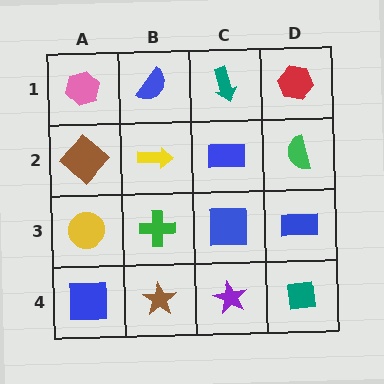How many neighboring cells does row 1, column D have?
2.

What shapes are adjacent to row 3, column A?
A brown diamond (row 2, column A), a blue square (row 4, column A), a green cross (row 3, column B).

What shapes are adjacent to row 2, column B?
A blue semicircle (row 1, column B), a green cross (row 3, column B), a brown diamond (row 2, column A), a blue rectangle (row 2, column C).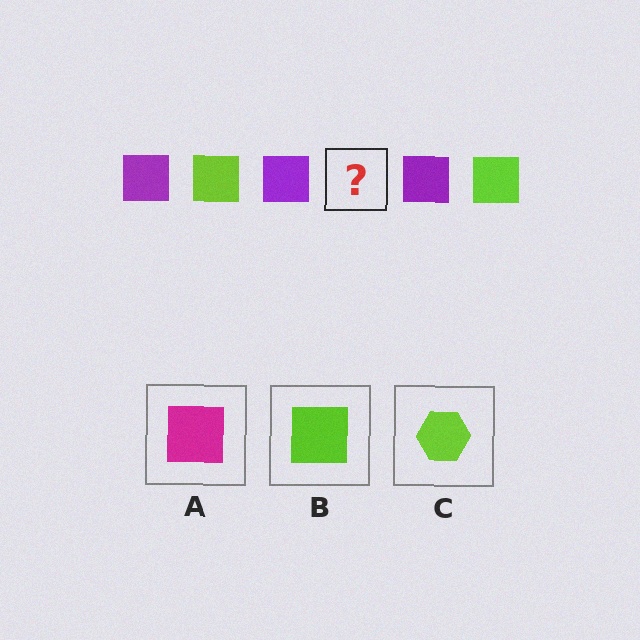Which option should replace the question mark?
Option B.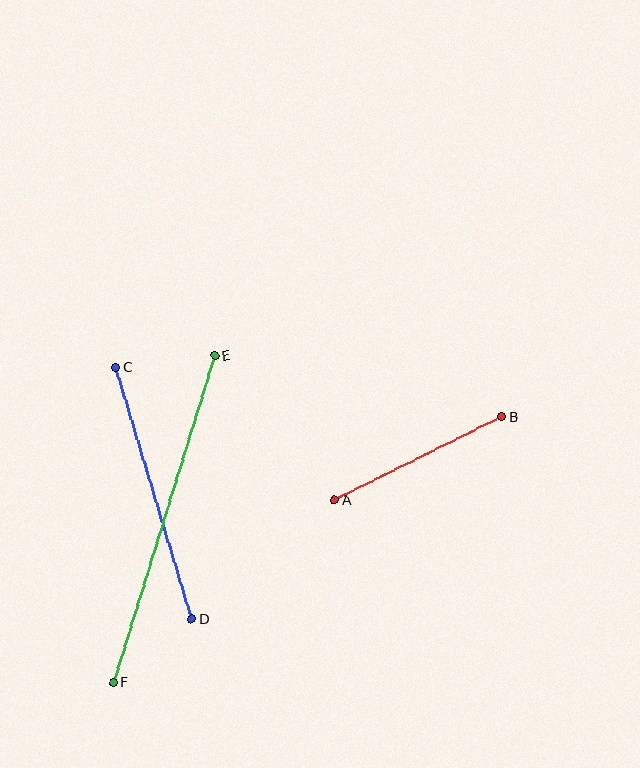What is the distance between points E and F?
The distance is approximately 342 pixels.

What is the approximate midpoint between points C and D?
The midpoint is at approximately (154, 493) pixels.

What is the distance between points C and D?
The distance is approximately 263 pixels.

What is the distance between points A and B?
The distance is approximately 187 pixels.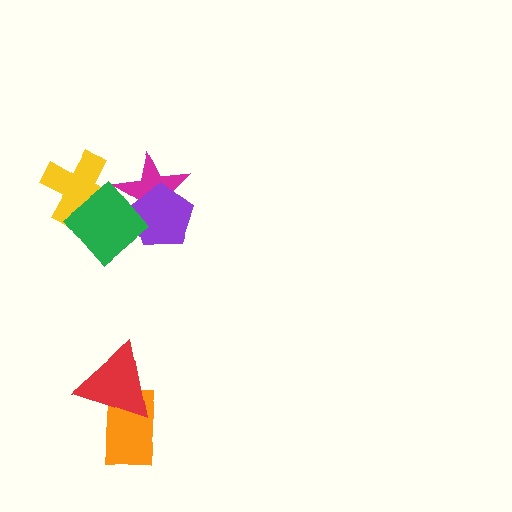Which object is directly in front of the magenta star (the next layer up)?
The purple pentagon is directly in front of the magenta star.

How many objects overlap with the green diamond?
3 objects overlap with the green diamond.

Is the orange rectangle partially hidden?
Yes, it is partially covered by another shape.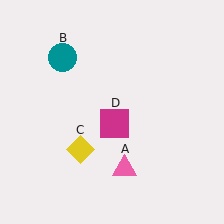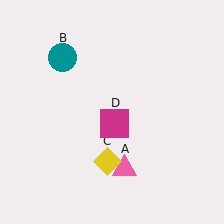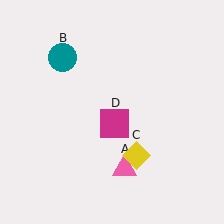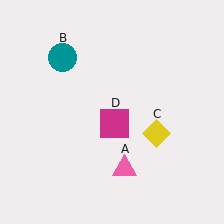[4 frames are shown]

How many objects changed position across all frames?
1 object changed position: yellow diamond (object C).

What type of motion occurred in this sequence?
The yellow diamond (object C) rotated counterclockwise around the center of the scene.